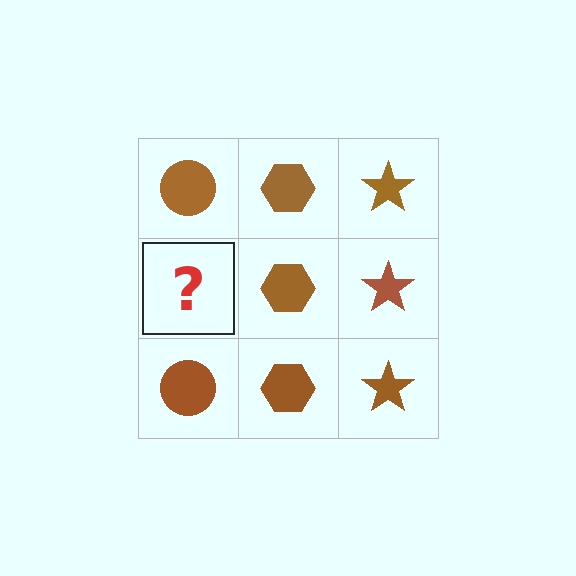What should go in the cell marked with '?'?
The missing cell should contain a brown circle.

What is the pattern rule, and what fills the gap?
The rule is that each column has a consistent shape. The gap should be filled with a brown circle.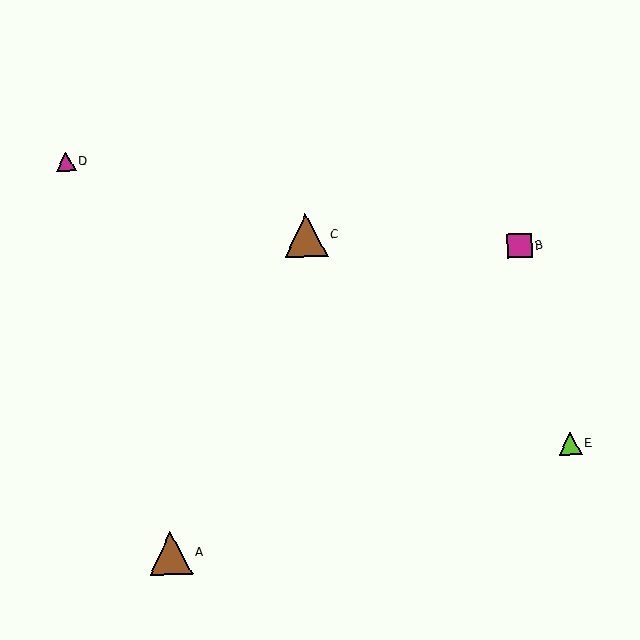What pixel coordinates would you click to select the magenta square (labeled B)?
Click at (519, 246) to select the magenta square B.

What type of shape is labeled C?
Shape C is a brown triangle.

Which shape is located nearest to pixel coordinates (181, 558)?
The brown triangle (labeled A) at (171, 553) is nearest to that location.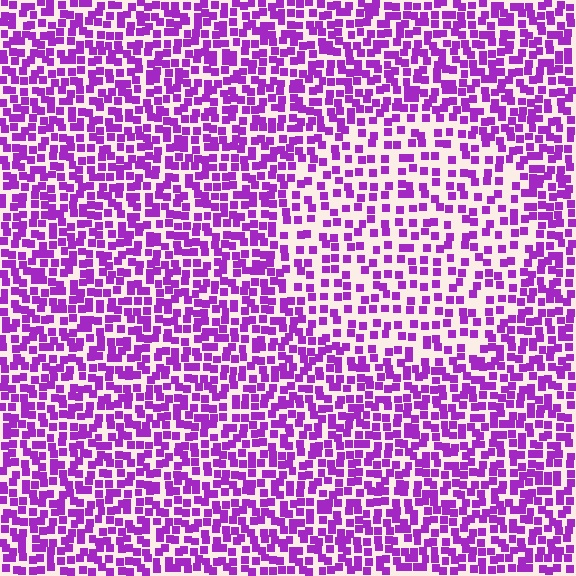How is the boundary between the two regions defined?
The boundary is defined by a change in element density (approximately 1.8x ratio). All elements are the same color, size, and shape.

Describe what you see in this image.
The image contains small purple elements arranged at two different densities. A circle-shaped region is visible where the elements are less densely packed than the surrounding area.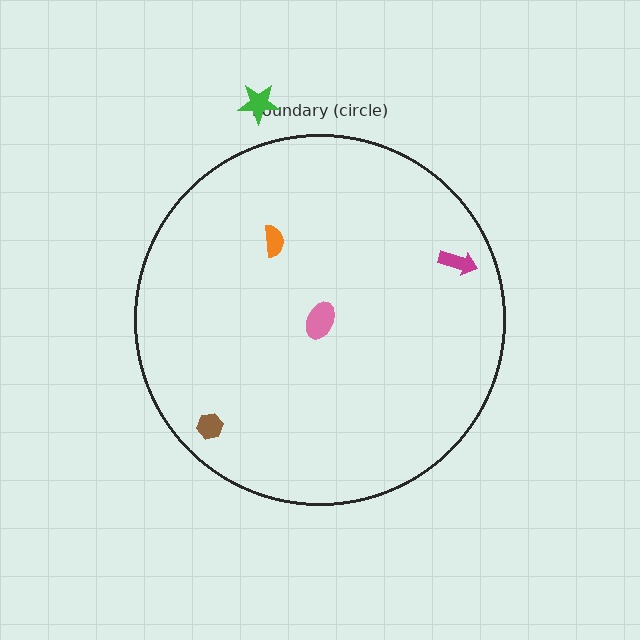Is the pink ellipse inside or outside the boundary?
Inside.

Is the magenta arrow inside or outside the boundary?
Inside.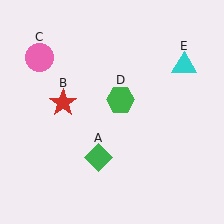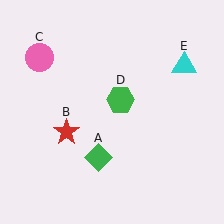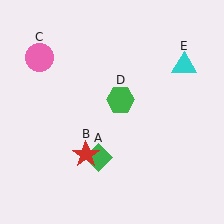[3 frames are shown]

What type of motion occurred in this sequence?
The red star (object B) rotated counterclockwise around the center of the scene.